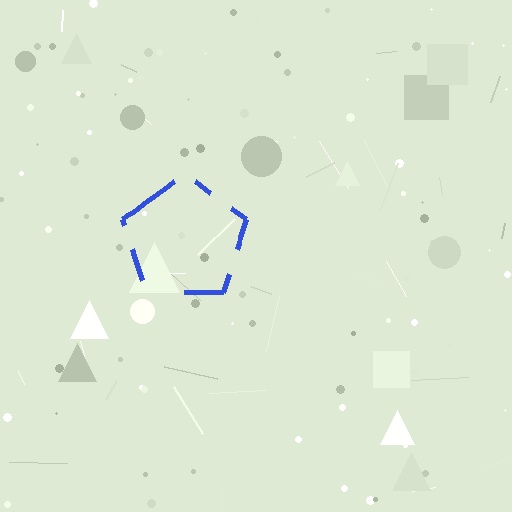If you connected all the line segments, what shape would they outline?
They would outline a pentagon.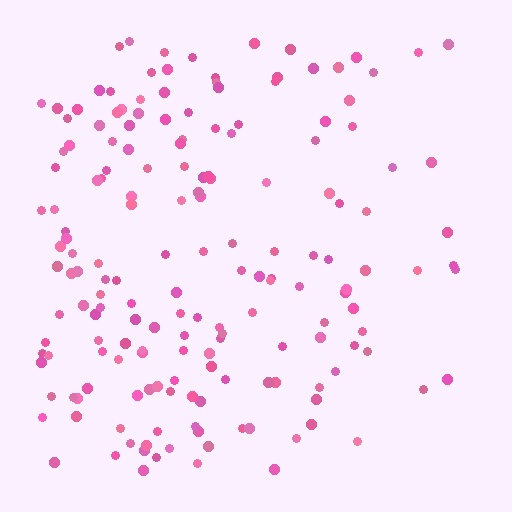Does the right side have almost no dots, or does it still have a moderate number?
Still a moderate number, just noticeably fewer than the left.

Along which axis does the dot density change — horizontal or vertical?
Horizontal.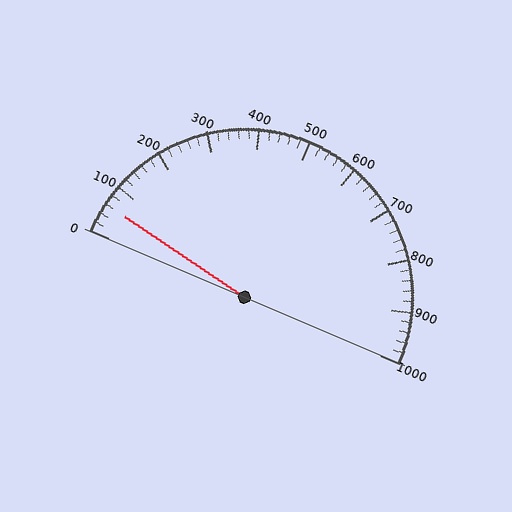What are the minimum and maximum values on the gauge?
The gauge ranges from 0 to 1000.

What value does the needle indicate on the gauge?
The needle indicates approximately 60.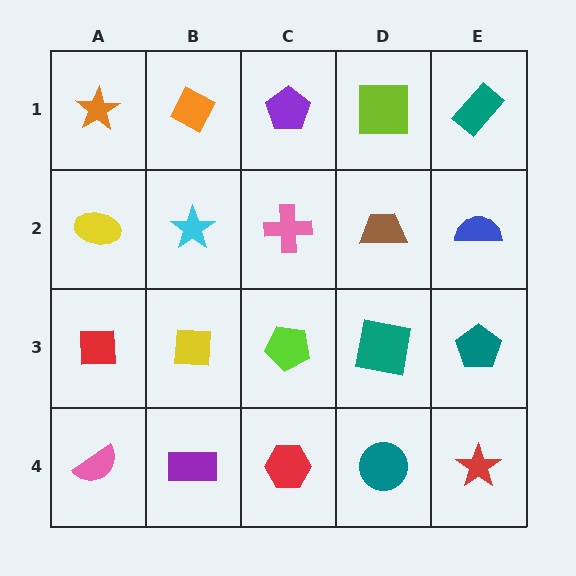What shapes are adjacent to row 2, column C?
A purple pentagon (row 1, column C), a lime pentagon (row 3, column C), a cyan star (row 2, column B), a brown trapezoid (row 2, column D).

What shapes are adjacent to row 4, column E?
A teal pentagon (row 3, column E), a teal circle (row 4, column D).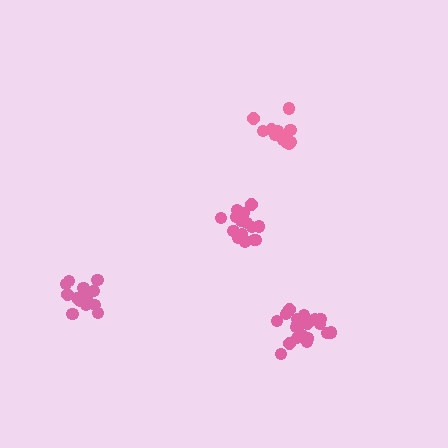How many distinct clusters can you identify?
There are 4 distinct clusters.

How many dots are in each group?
Group 1: 15 dots, Group 2: 14 dots, Group 3: 20 dots, Group 4: 15 dots (64 total).